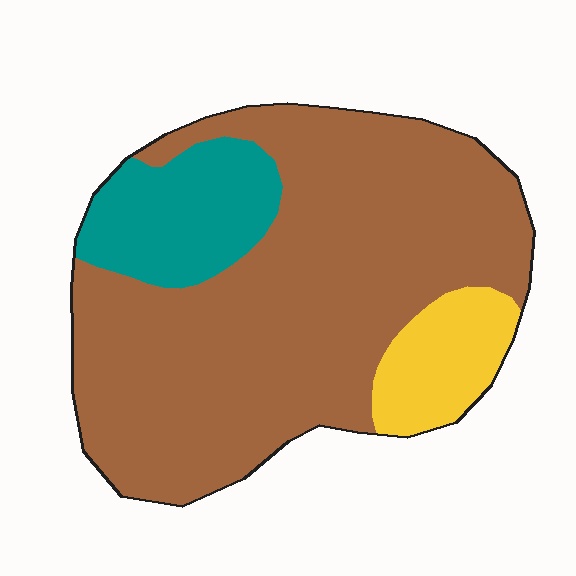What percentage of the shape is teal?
Teal covers about 15% of the shape.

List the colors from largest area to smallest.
From largest to smallest: brown, teal, yellow.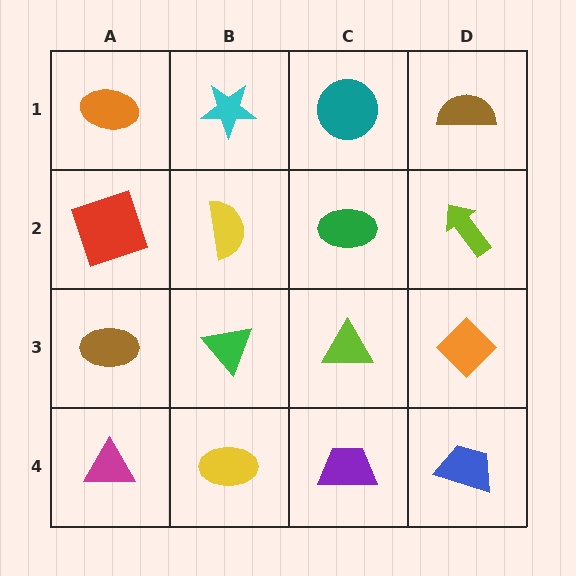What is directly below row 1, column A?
A red square.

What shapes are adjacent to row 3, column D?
A lime arrow (row 2, column D), a blue trapezoid (row 4, column D), a lime triangle (row 3, column C).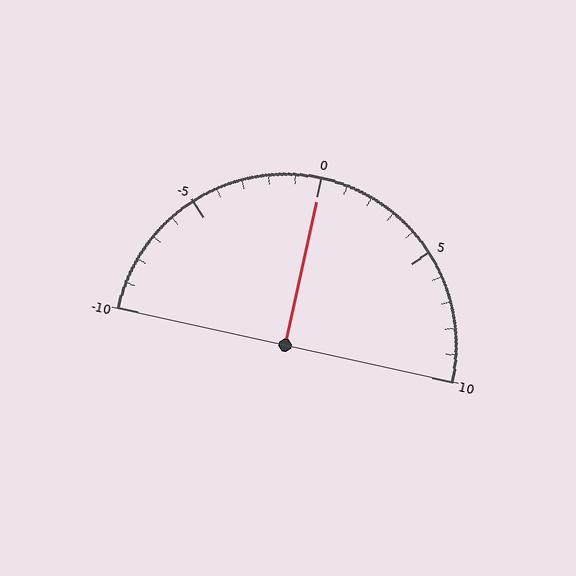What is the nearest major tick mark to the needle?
The nearest major tick mark is 0.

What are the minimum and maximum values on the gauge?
The gauge ranges from -10 to 10.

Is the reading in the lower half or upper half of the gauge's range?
The reading is in the upper half of the range (-10 to 10).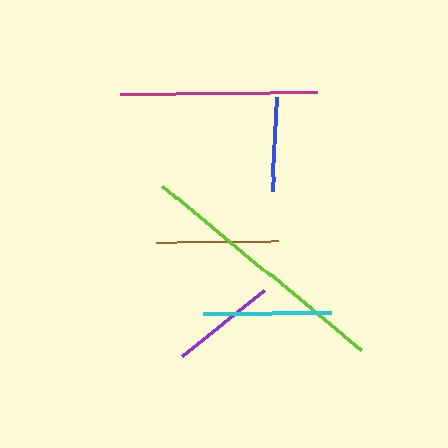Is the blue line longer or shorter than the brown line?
The brown line is longer than the blue line.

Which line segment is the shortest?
The blue line is the shortest at approximately 94 pixels.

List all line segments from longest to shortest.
From longest to shortest: lime, magenta, cyan, brown, purple, blue.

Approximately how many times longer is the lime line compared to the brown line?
The lime line is approximately 2.1 times the length of the brown line.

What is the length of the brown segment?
The brown segment is approximately 122 pixels long.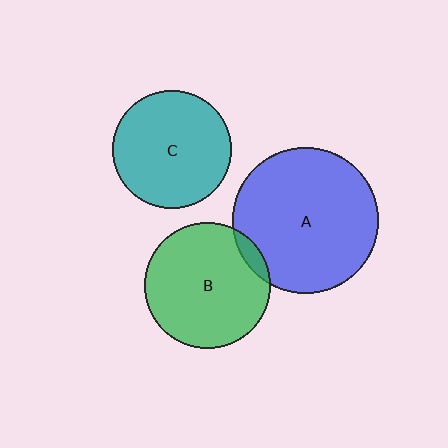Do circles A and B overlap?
Yes.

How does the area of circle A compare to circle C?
Approximately 1.5 times.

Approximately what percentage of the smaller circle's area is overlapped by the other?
Approximately 5%.